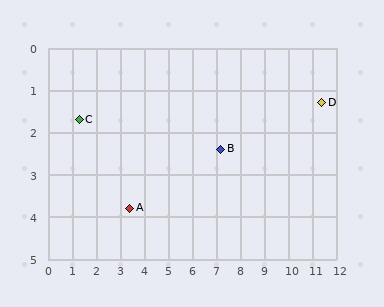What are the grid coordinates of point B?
Point B is at approximately (7.2, 2.4).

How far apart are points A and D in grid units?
Points A and D are about 8.4 grid units apart.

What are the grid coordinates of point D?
Point D is at approximately (11.4, 1.3).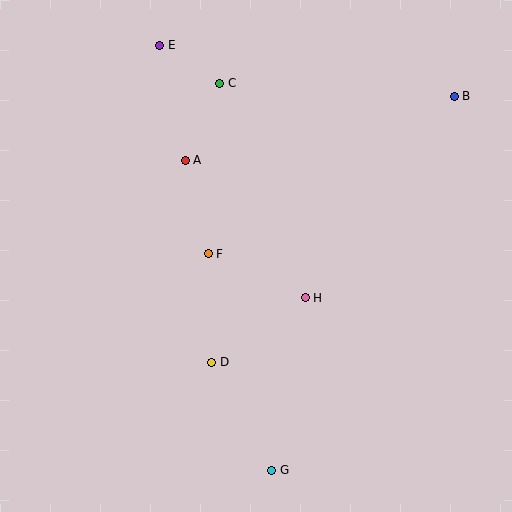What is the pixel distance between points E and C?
The distance between E and C is 71 pixels.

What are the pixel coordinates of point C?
Point C is at (220, 83).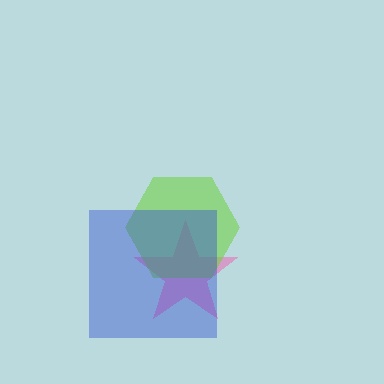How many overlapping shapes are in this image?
There are 3 overlapping shapes in the image.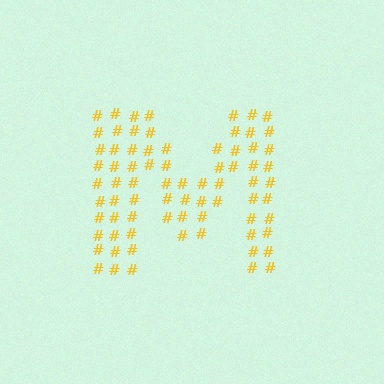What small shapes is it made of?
It is made of small hash symbols.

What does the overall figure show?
The overall figure shows the letter M.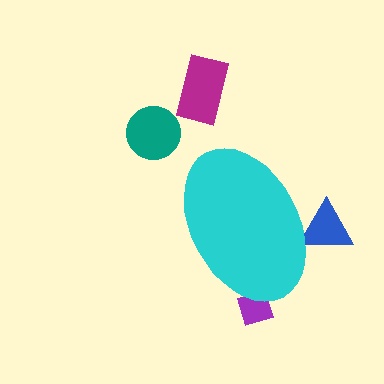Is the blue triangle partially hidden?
Yes, the blue triangle is partially hidden behind the cyan ellipse.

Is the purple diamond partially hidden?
Yes, the purple diamond is partially hidden behind the cyan ellipse.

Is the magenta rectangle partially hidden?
No, the magenta rectangle is fully visible.